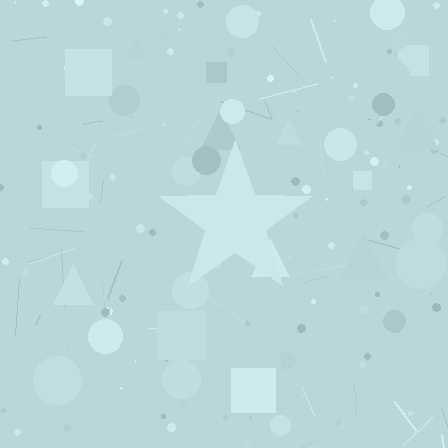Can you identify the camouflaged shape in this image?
The camouflaged shape is a star.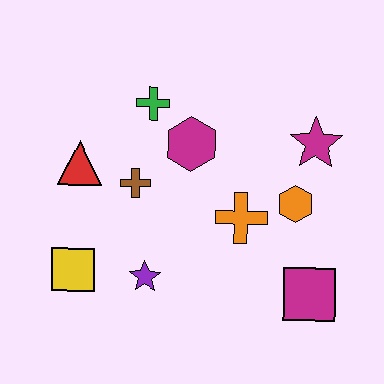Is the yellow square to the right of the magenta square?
No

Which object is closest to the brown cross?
The red triangle is closest to the brown cross.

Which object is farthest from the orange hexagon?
The yellow square is farthest from the orange hexagon.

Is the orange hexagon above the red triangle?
No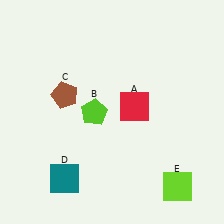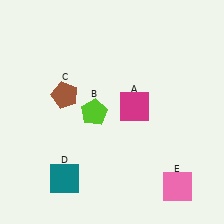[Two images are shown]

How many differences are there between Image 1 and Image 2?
There are 2 differences between the two images.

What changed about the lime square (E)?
In Image 1, E is lime. In Image 2, it changed to pink.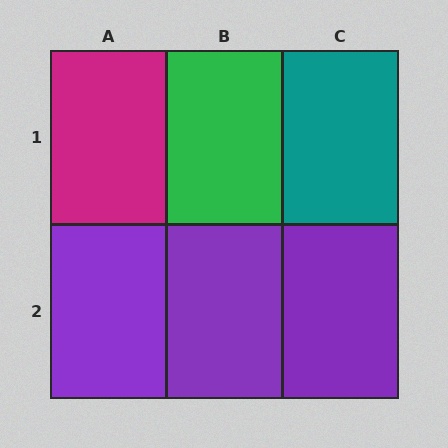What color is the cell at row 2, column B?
Purple.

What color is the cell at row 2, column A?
Purple.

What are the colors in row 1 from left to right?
Magenta, green, teal.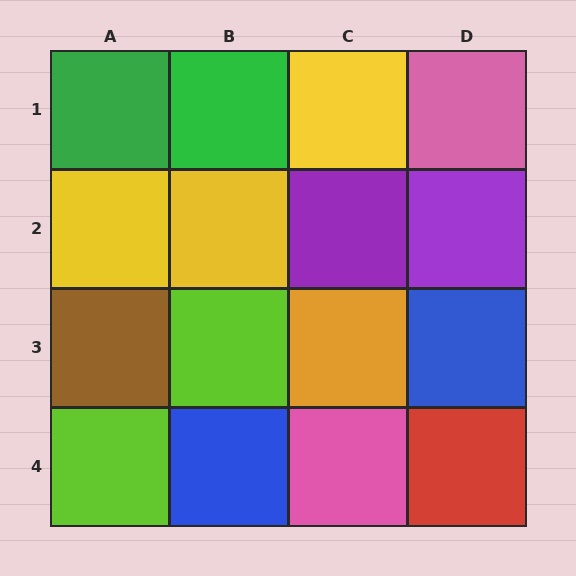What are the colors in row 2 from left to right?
Yellow, yellow, purple, purple.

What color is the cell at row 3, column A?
Brown.